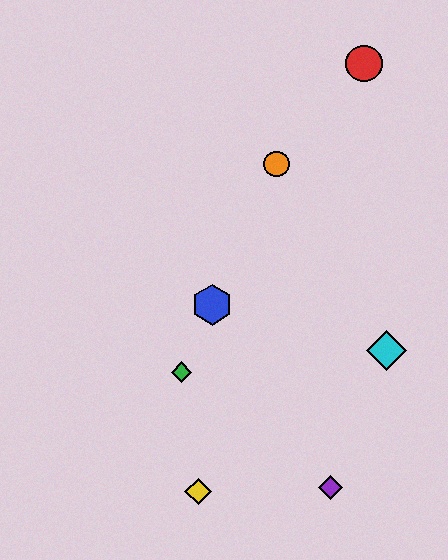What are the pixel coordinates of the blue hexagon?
The blue hexagon is at (212, 305).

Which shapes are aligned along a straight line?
The blue hexagon, the green diamond, the orange circle are aligned along a straight line.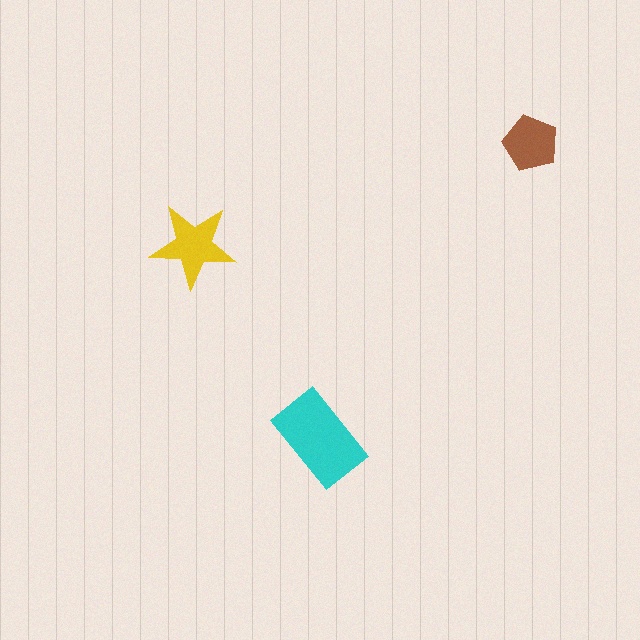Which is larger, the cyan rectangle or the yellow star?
The cyan rectangle.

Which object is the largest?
The cyan rectangle.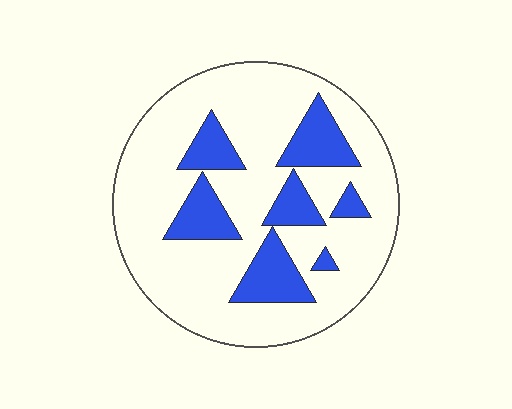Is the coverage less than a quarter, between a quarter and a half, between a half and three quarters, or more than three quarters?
Less than a quarter.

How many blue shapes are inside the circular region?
7.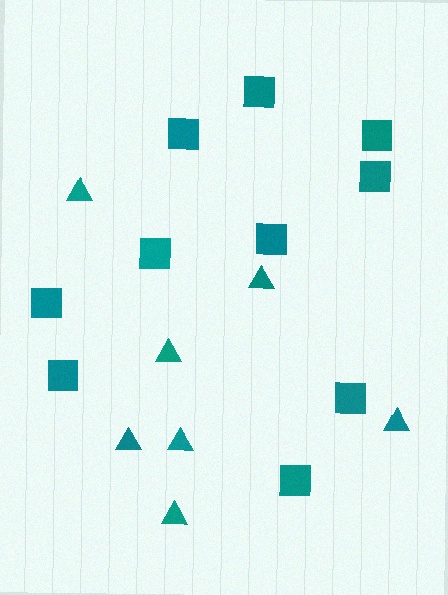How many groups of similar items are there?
There are 2 groups: one group of squares (10) and one group of triangles (7).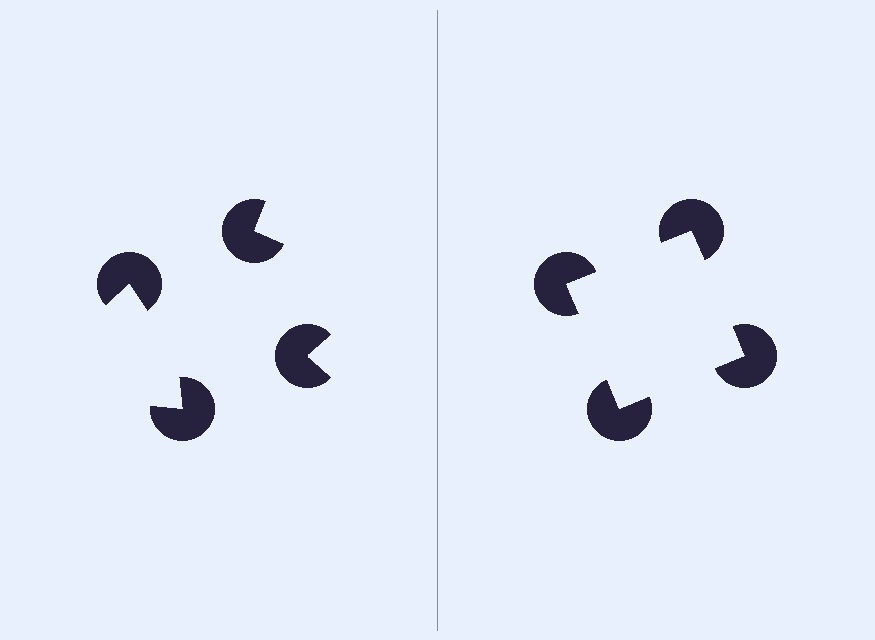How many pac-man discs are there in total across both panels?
8 — 4 on each side.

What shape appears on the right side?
An illusory square.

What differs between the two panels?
The pac-man discs are positioned identically on both sides; only the wedge orientations differ. On the right they align to a square; on the left they are misaligned.